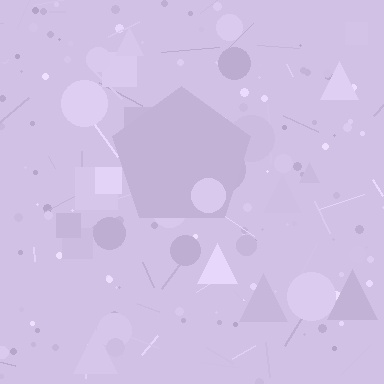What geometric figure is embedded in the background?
A pentagon is embedded in the background.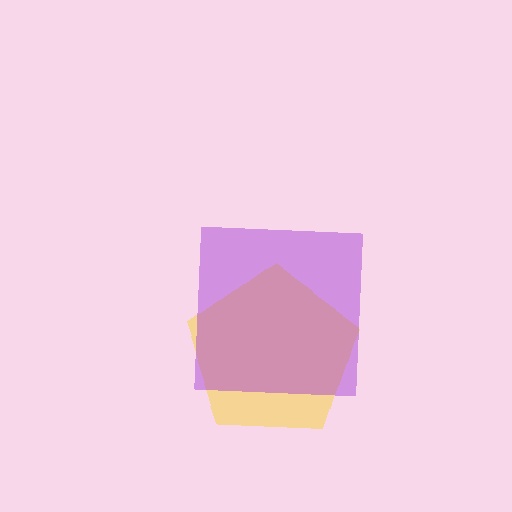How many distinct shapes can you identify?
There are 2 distinct shapes: a yellow pentagon, a purple square.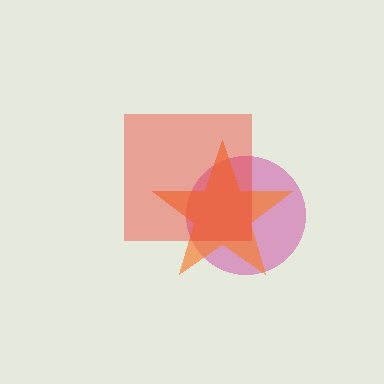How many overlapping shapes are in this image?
There are 3 overlapping shapes in the image.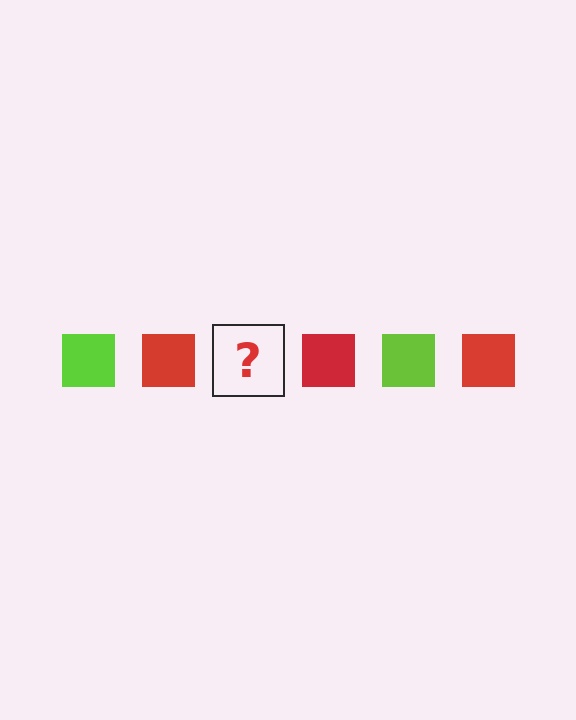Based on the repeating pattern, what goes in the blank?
The blank should be a lime square.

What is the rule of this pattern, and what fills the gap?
The rule is that the pattern cycles through lime, red squares. The gap should be filled with a lime square.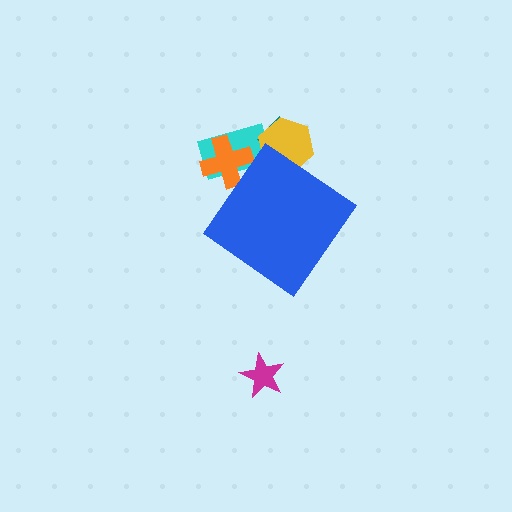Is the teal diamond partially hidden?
Yes, the teal diamond is partially hidden behind the blue diamond.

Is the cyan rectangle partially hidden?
Yes, the cyan rectangle is partially hidden behind the blue diamond.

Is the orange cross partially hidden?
Yes, the orange cross is partially hidden behind the blue diamond.